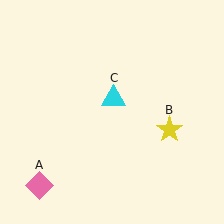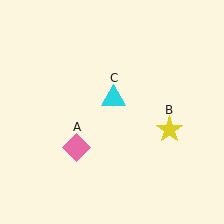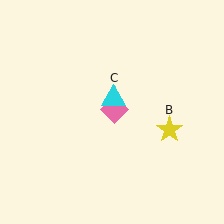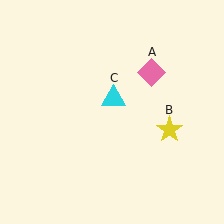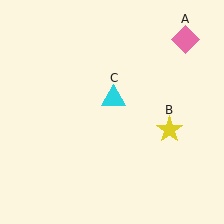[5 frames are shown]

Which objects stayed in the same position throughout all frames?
Yellow star (object B) and cyan triangle (object C) remained stationary.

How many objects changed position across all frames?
1 object changed position: pink diamond (object A).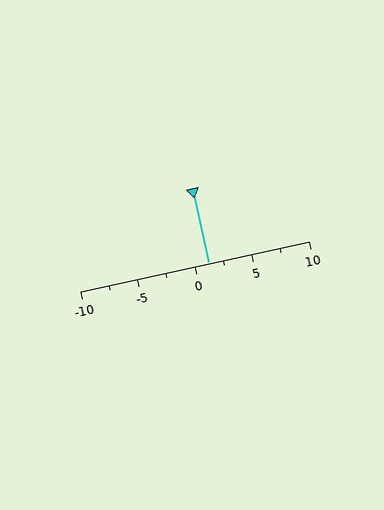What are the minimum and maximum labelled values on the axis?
The axis runs from -10 to 10.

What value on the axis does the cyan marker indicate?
The marker indicates approximately 1.2.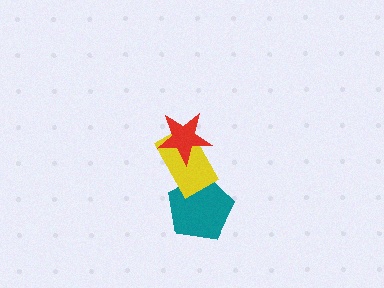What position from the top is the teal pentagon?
The teal pentagon is 3rd from the top.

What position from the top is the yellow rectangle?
The yellow rectangle is 2nd from the top.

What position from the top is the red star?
The red star is 1st from the top.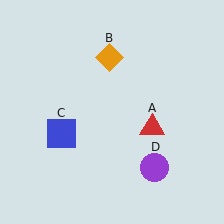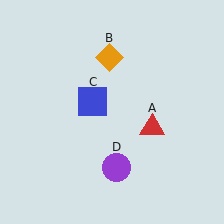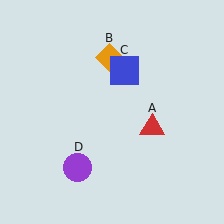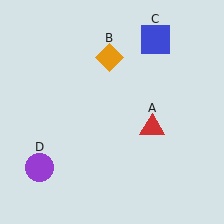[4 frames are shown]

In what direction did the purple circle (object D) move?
The purple circle (object D) moved left.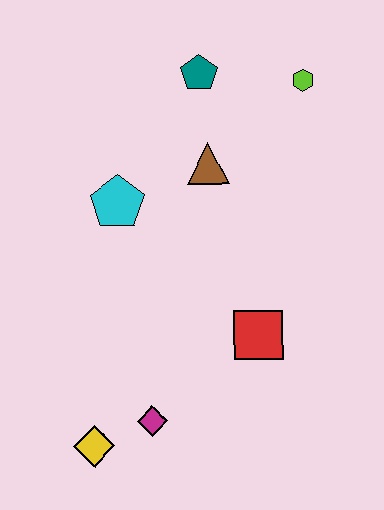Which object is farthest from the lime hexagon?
The yellow diamond is farthest from the lime hexagon.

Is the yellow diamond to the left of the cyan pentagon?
Yes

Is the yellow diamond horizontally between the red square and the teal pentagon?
No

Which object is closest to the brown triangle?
The teal pentagon is closest to the brown triangle.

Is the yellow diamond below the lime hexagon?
Yes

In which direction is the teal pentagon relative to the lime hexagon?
The teal pentagon is to the left of the lime hexagon.